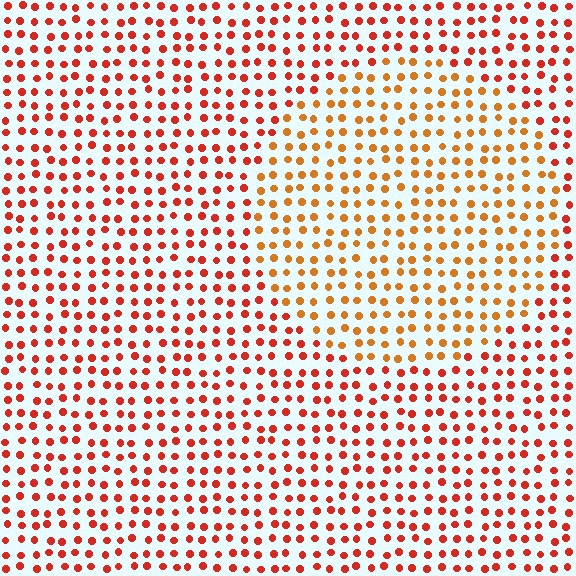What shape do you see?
I see a circle.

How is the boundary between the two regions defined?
The boundary is defined purely by a slight shift in hue (about 27 degrees). Spacing, size, and orientation are identical on both sides.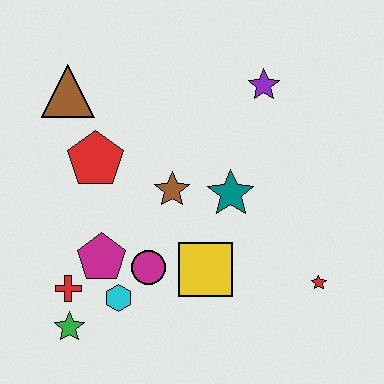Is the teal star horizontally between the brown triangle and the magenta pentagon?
No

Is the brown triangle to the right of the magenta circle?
No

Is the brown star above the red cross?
Yes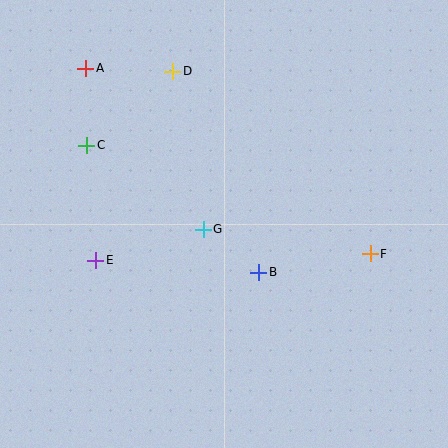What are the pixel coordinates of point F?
Point F is at (370, 254).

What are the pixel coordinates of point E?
Point E is at (96, 260).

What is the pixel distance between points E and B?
The distance between E and B is 164 pixels.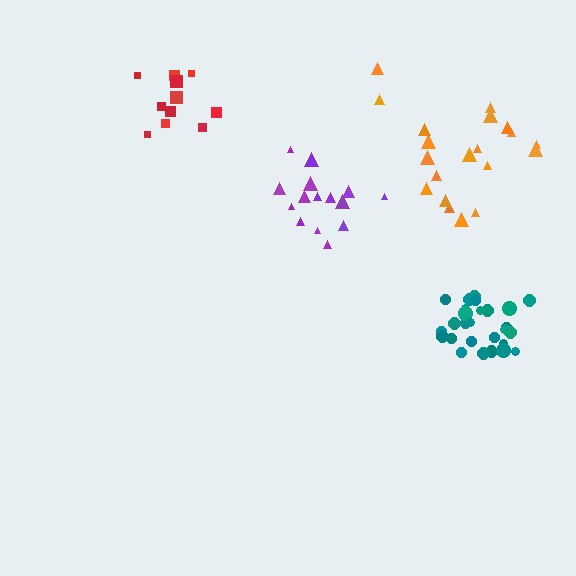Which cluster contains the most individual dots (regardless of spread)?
Teal (27).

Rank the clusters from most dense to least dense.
teal, purple, red, orange.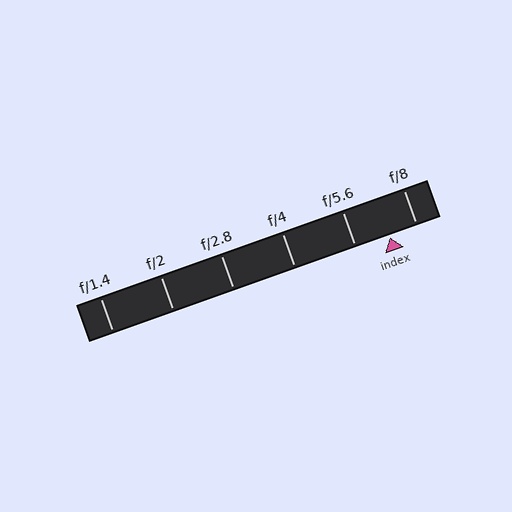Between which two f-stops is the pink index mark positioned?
The index mark is between f/5.6 and f/8.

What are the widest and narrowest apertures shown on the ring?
The widest aperture shown is f/1.4 and the narrowest is f/8.